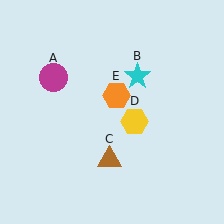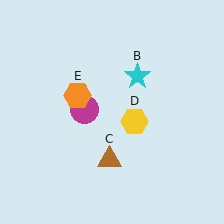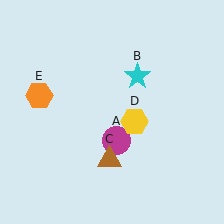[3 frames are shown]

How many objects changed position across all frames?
2 objects changed position: magenta circle (object A), orange hexagon (object E).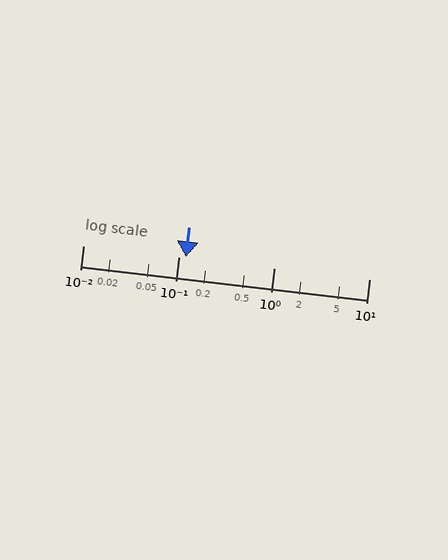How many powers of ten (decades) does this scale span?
The scale spans 3 decades, from 0.01 to 10.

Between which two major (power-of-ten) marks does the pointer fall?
The pointer is between 0.1 and 1.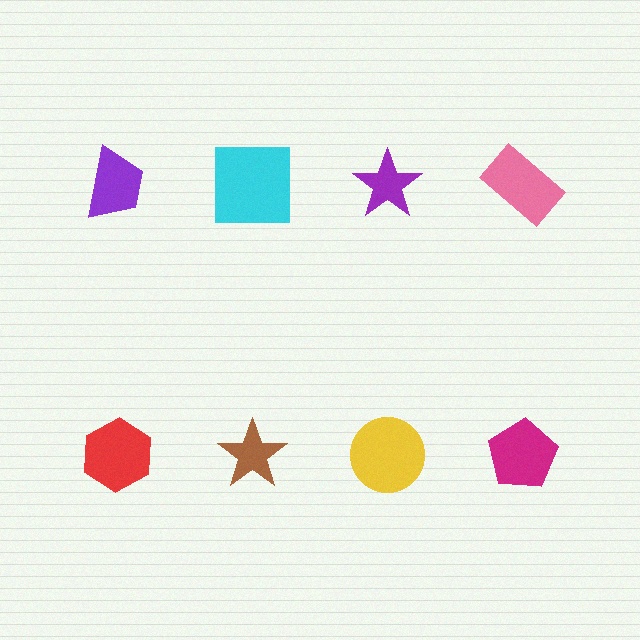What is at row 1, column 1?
A purple trapezoid.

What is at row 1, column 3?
A purple star.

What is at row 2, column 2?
A brown star.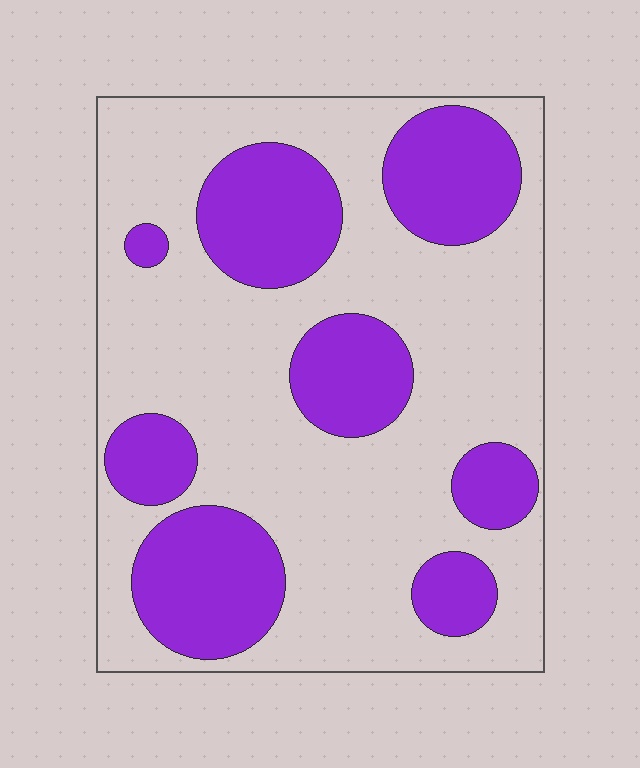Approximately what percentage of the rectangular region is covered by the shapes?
Approximately 30%.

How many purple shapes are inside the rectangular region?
8.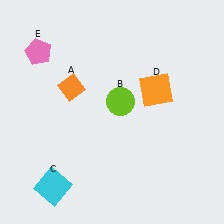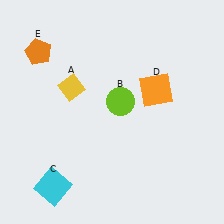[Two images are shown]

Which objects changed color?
A changed from orange to yellow. E changed from pink to orange.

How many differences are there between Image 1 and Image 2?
There are 2 differences between the two images.